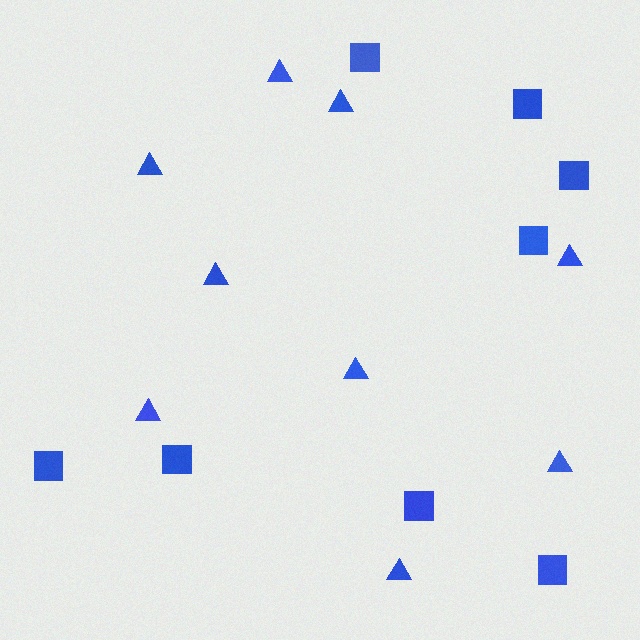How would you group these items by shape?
There are 2 groups: one group of squares (8) and one group of triangles (9).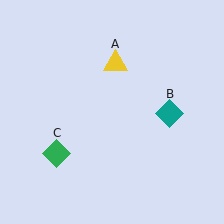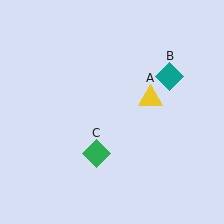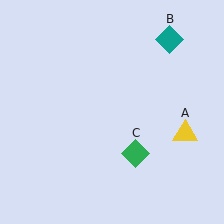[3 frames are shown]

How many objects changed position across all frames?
3 objects changed position: yellow triangle (object A), teal diamond (object B), green diamond (object C).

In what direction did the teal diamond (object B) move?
The teal diamond (object B) moved up.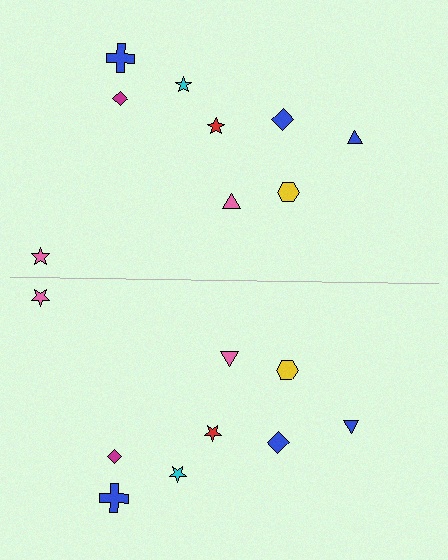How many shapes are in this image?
There are 18 shapes in this image.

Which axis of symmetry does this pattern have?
The pattern has a horizontal axis of symmetry running through the center of the image.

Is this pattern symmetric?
Yes, this pattern has bilateral (reflection) symmetry.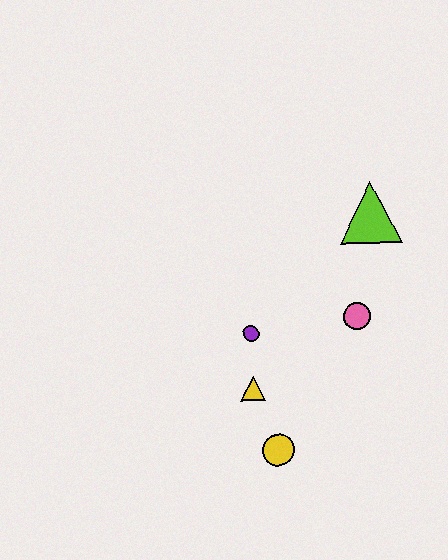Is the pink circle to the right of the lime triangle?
No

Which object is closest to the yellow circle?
The yellow triangle is closest to the yellow circle.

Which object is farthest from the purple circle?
The lime triangle is farthest from the purple circle.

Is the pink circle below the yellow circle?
No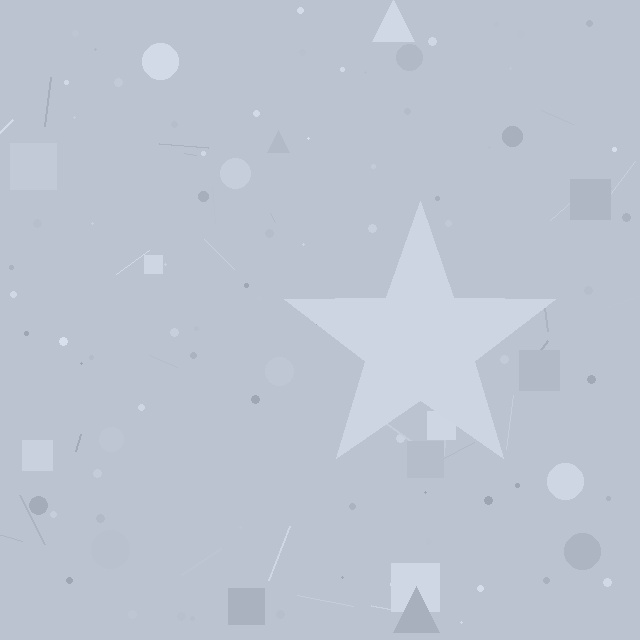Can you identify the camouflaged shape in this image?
The camouflaged shape is a star.